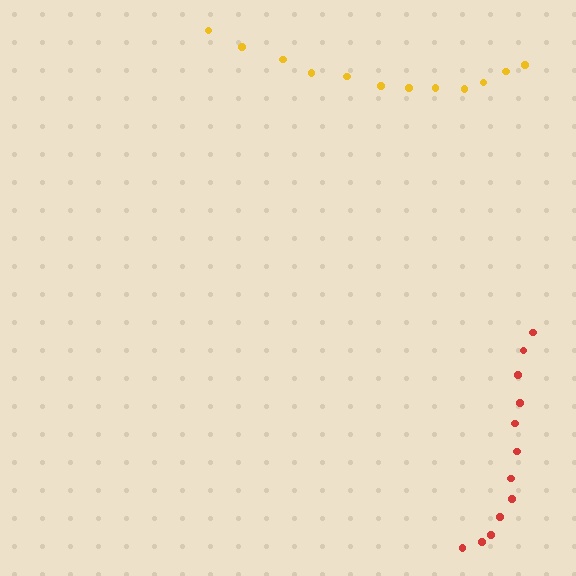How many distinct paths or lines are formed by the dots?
There are 2 distinct paths.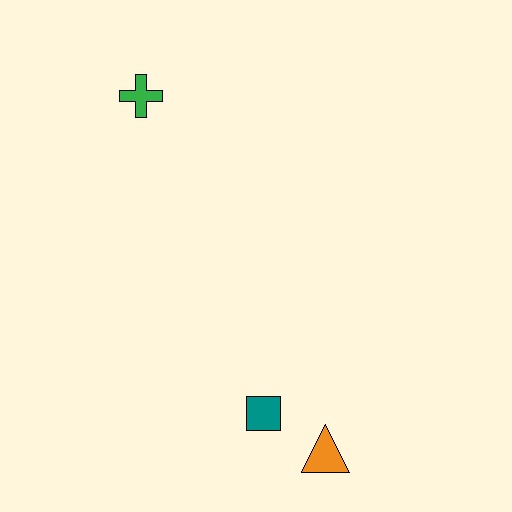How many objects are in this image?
There are 3 objects.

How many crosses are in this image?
There is 1 cross.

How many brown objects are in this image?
There are no brown objects.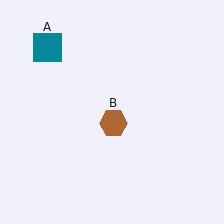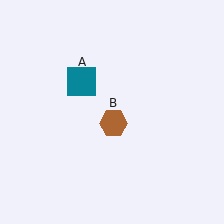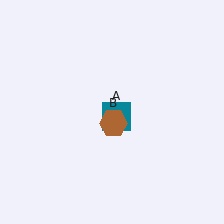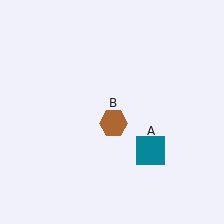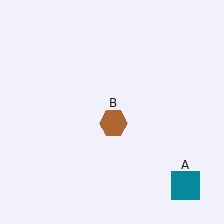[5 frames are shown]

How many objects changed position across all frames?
1 object changed position: teal square (object A).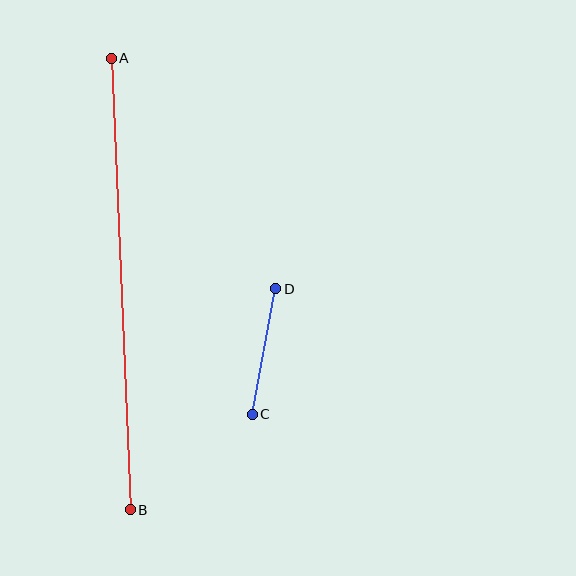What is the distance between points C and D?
The distance is approximately 128 pixels.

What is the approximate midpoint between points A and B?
The midpoint is at approximately (121, 284) pixels.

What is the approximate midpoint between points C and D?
The midpoint is at approximately (264, 352) pixels.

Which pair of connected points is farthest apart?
Points A and B are farthest apart.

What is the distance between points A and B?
The distance is approximately 452 pixels.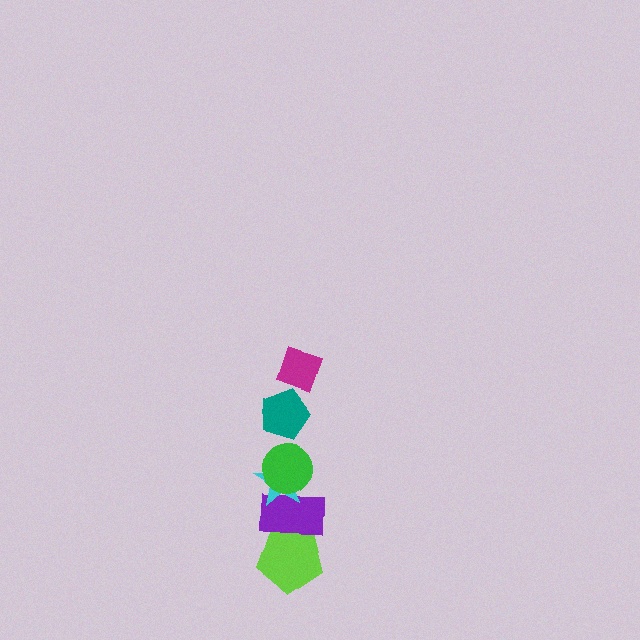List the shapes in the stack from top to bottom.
From top to bottom: the magenta diamond, the teal pentagon, the green circle, the cyan star, the purple rectangle, the lime pentagon.